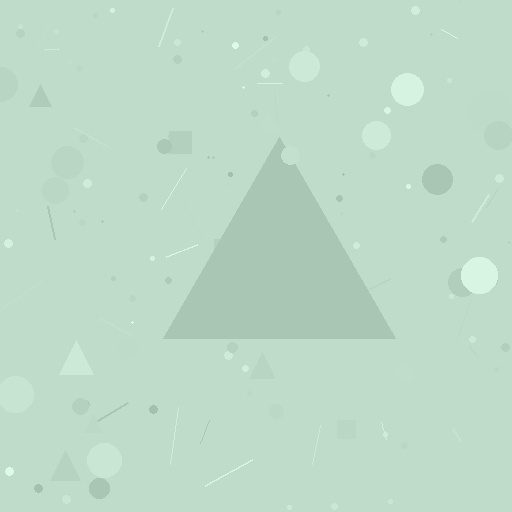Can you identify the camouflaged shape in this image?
The camouflaged shape is a triangle.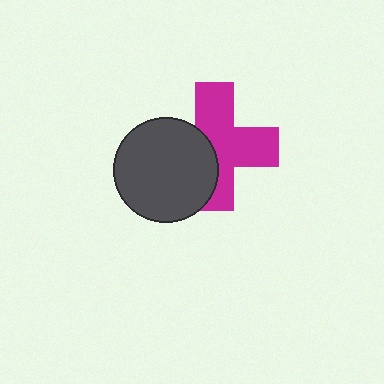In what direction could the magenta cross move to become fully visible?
The magenta cross could move right. That would shift it out from behind the dark gray circle entirely.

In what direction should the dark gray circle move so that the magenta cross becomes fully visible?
The dark gray circle should move left. That is the shortest direction to clear the overlap and leave the magenta cross fully visible.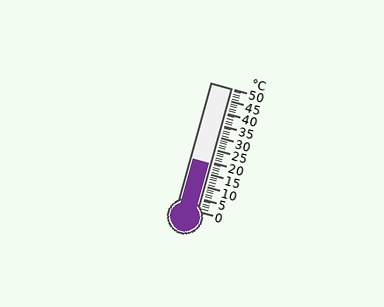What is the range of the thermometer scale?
The thermometer scale ranges from 0°C to 50°C.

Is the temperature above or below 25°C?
The temperature is below 25°C.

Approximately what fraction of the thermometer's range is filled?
The thermometer is filled to approximately 40% of its range.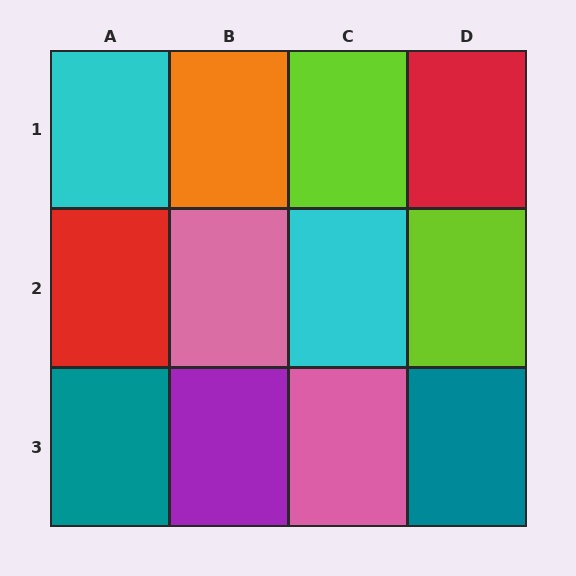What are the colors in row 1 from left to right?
Cyan, orange, lime, red.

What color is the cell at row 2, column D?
Lime.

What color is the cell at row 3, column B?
Purple.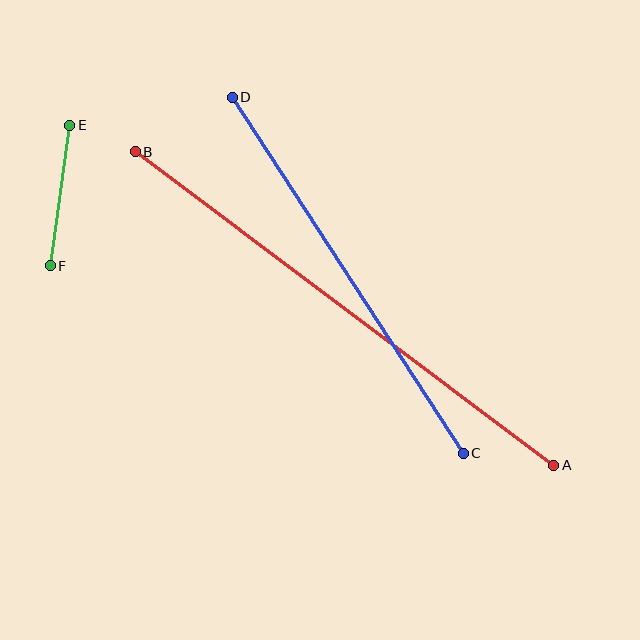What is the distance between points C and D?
The distance is approximately 425 pixels.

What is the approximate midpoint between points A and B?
The midpoint is at approximately (344, 308) pixels.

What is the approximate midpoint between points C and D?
The midpoint is at approximately (348, 275) pixels.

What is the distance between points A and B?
The distance is approximately 523 pixels.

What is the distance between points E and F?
The distance is approximately 142 pixels.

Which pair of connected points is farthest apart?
Points A and B are farthest apart.